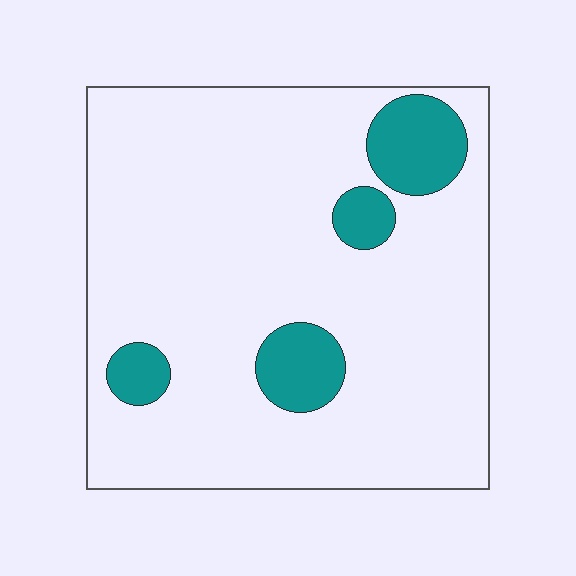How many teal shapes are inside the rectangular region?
4.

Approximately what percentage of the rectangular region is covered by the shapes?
Approximately 15%.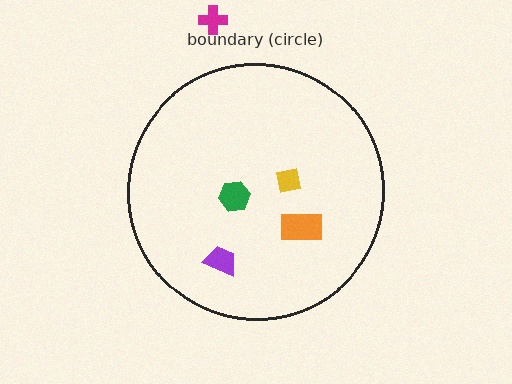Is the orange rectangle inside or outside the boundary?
Inside.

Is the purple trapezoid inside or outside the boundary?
Inside.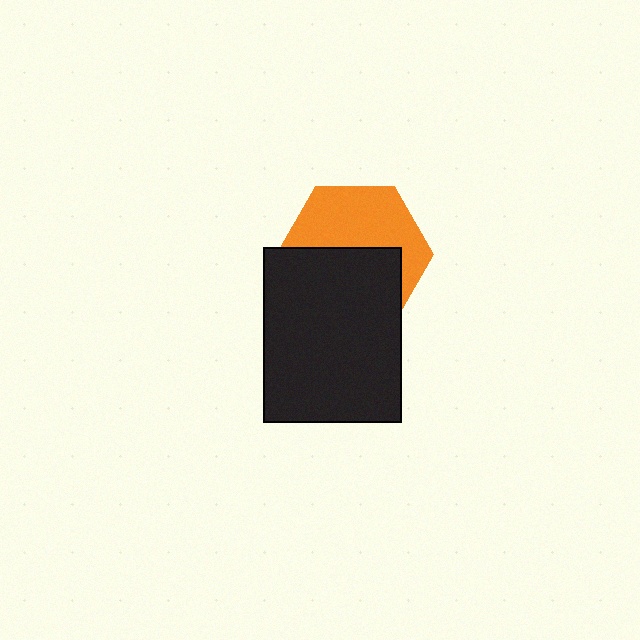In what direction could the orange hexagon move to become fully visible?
The orange hexagon could move up. That would shift it out from behind the black rectangle entirely.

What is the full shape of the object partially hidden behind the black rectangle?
The partially hidden object is an orange hexagon.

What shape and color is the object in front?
The object in front is a black rectangle.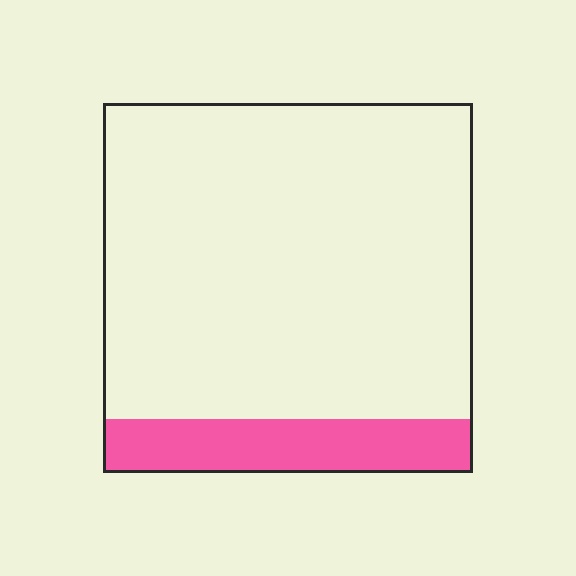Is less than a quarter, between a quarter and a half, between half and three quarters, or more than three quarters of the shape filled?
Less than a quarter.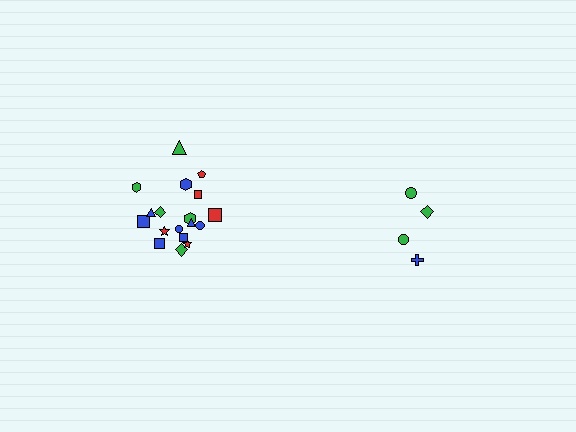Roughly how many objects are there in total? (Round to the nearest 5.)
Roughly 20 objects in total.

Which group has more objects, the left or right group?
The left group.